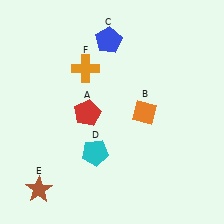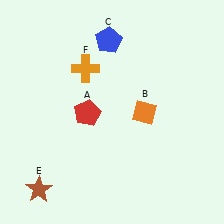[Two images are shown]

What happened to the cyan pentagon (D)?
The cyan pentagon (D) was removed in Image 2. It was in the bottom-left area of Image 1.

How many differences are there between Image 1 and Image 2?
There is 1 difference between the two images.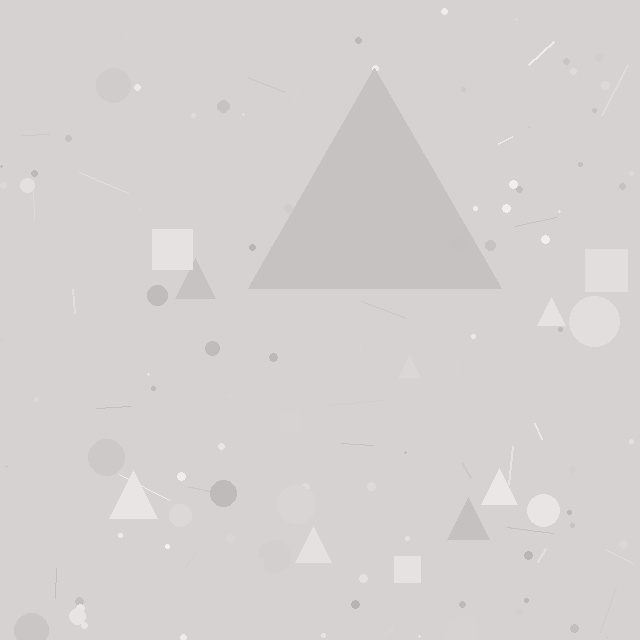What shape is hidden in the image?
A triangle is hidden in the image.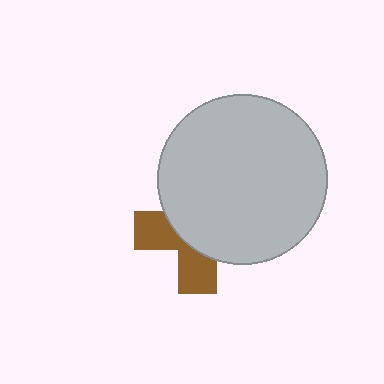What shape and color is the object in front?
The object in front is a light gray circle.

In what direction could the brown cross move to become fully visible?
The brown cross could move toward the lower-left. That would shift it out from behind the light gray circle entirely.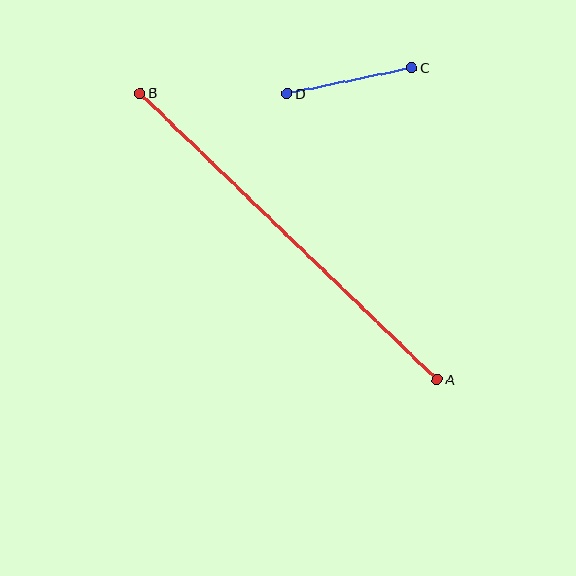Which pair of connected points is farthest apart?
Points A and B are farthest apart.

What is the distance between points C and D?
The distance is approximately 128 pixels.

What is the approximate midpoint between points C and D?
The midpoint is at approximately (349, 81) pixels.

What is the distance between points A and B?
The distance is approximately 413 pixels.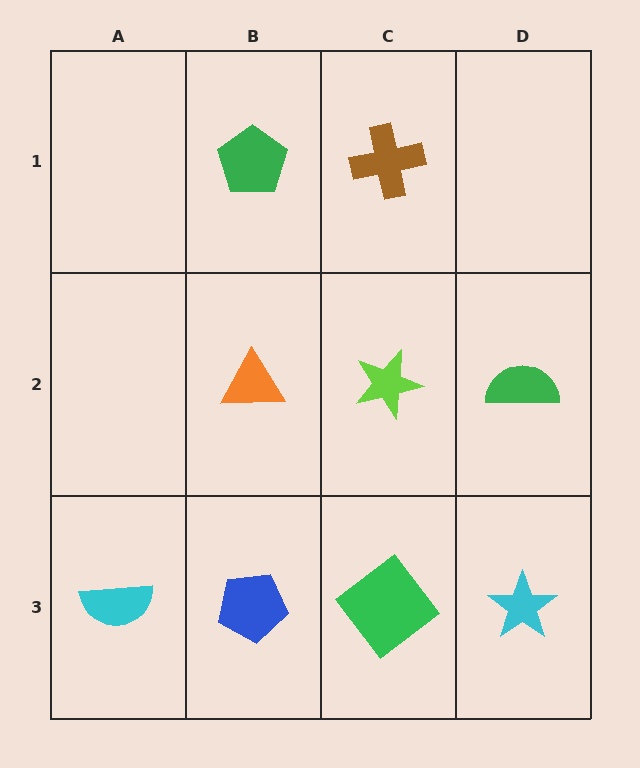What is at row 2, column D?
A green semicircle.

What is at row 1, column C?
A brown cross.